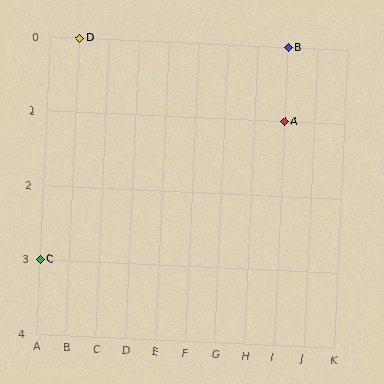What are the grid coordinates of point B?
Point B is at grid coordinates (I, 0).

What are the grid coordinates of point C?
Point C is at grid coordinates (A, 3).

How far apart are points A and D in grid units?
Points A and D are 7 columns and 1 row apart (about 7.1 grid units diagonally).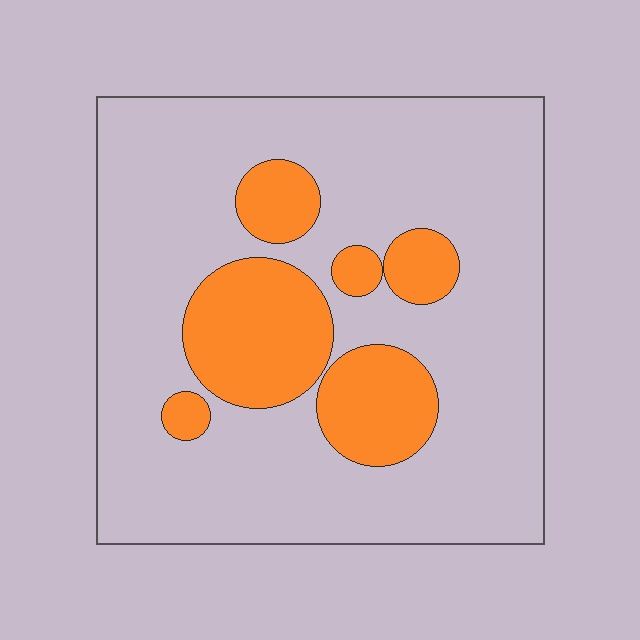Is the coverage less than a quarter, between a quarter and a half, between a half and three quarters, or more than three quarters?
Less than a quarter.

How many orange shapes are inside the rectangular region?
6.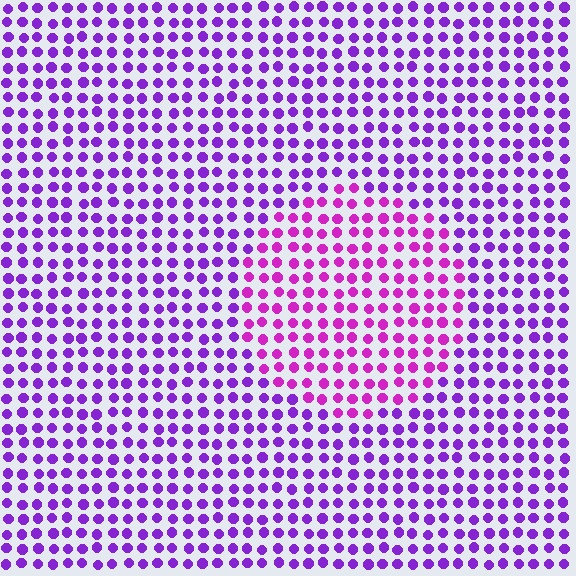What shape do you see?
I see a circle.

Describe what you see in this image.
The image is filled with small purple elements in a uniform arrangement. A circle-shaped region is visible where the elements are tinted to a slightly different hue, forming a subtle color boundary.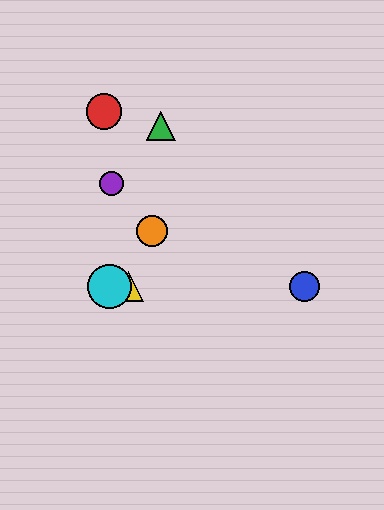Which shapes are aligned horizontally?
The blue circle, the yellow triangle, the cyan circle are aligned horizontally.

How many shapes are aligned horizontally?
3 shapes (the blue circle, the yellow triangle, the cyan circle) are aligned horizontally.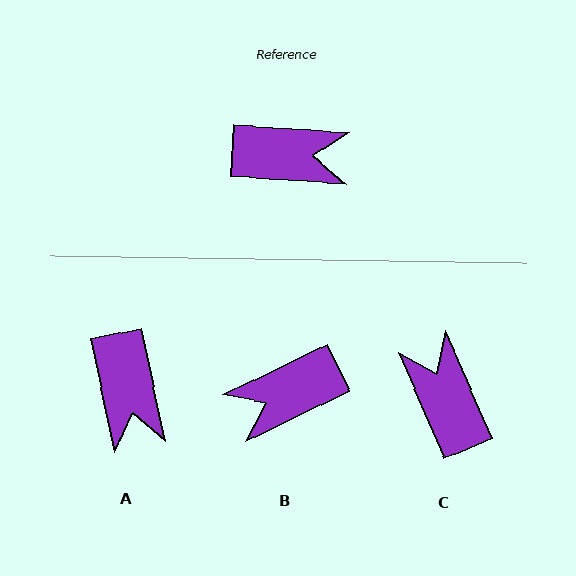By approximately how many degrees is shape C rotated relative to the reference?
Approximately 117 degrees counter-clockwise.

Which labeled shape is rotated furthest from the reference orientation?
B, about 151 degrees away.